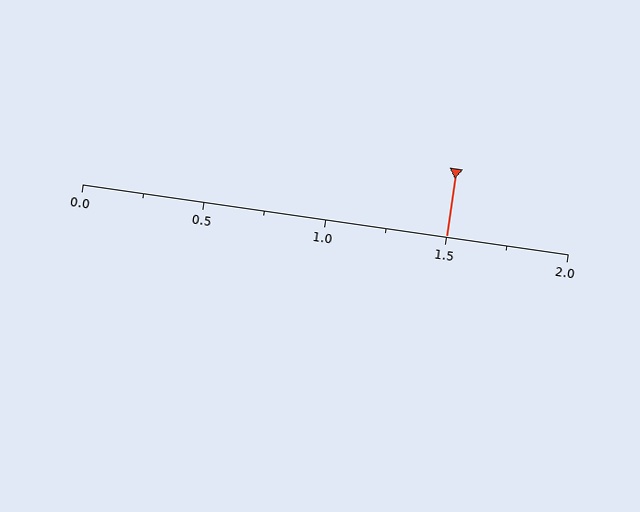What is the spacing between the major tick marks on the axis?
The major ticks are spaced 0.5 apart.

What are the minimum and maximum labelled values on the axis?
The axis runs from 0.0 to 2.0.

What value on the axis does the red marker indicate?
The marker indicates approximately 1.5.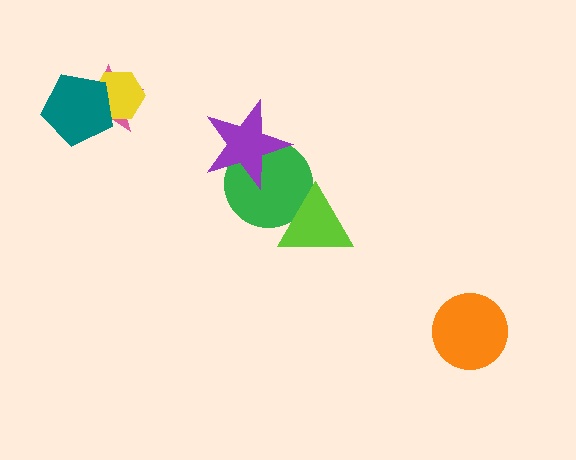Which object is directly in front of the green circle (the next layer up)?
The purple star is directly in front of the green circle.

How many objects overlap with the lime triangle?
1 object overlaps with the lime triangle.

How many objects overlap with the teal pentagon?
2 objects overlap with the teal pentagon.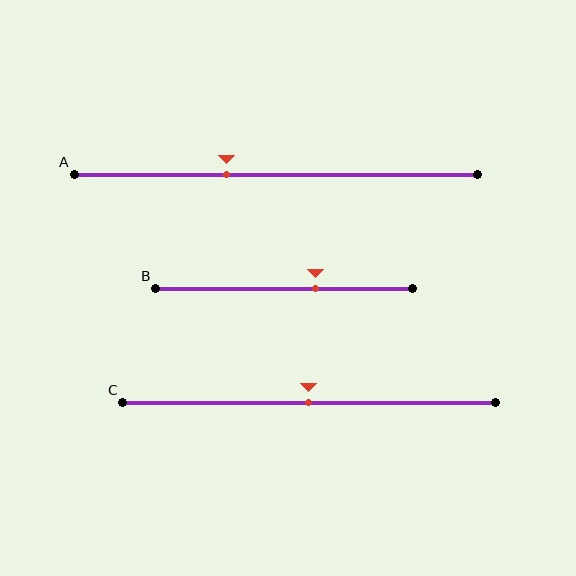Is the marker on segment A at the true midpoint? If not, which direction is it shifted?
No, the marker on segment A is shifted to the left by about 12% of the segment length.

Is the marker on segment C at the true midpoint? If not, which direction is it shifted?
Yes, the marker on segment C is at the true midpoint.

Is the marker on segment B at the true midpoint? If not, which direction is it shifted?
No, the marker on segment B is shifted to the right by about 12% of the segment length.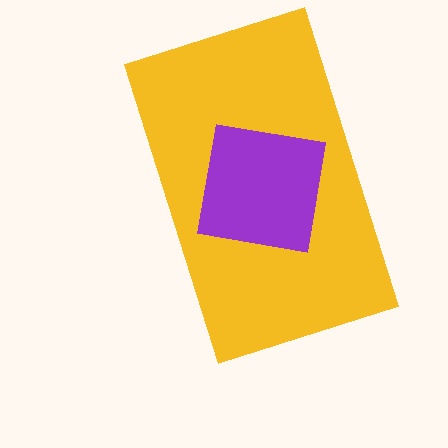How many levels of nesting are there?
2.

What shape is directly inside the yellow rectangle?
The purple square.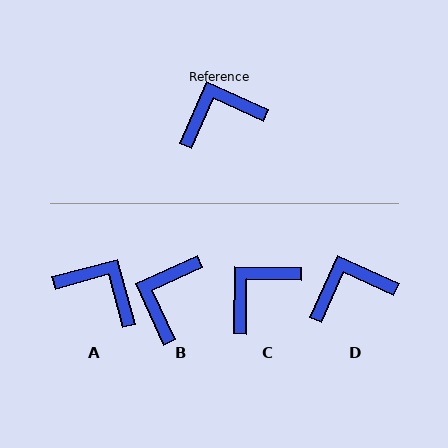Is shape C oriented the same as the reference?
No, it is off by about 23 degrees.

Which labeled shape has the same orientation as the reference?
D.